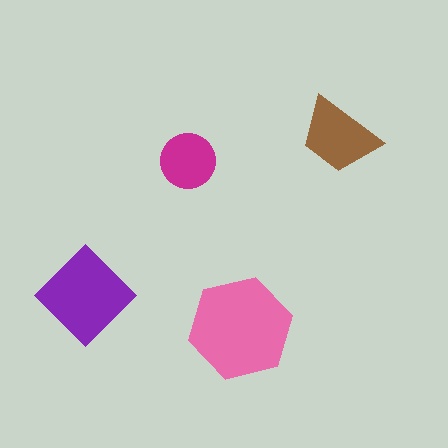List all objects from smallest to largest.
The magenta circle, the brown trapezoid, the purple diamond, the pink hexagon.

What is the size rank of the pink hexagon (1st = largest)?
1st.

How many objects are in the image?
There are 4 objects in the image.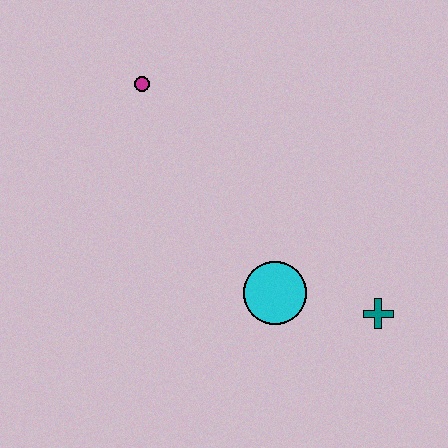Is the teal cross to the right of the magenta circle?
Yes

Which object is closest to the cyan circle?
The teal cross is closest to the cyan circle.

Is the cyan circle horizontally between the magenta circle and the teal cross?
Yes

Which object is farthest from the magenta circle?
The teal cross is farthest from the magenta circle.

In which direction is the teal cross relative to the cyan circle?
The teal cross is to the right of the cyan circle.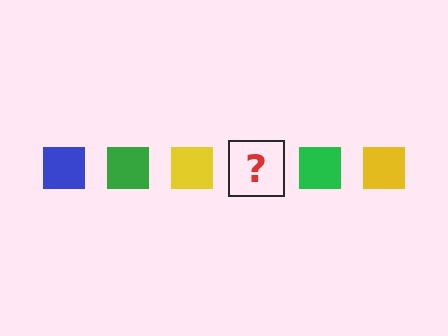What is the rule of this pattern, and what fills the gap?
The rule is that the pattern cycles through blue, green, yellow squares. The gap should be filled with a blue square.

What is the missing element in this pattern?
The missing element is a blue square.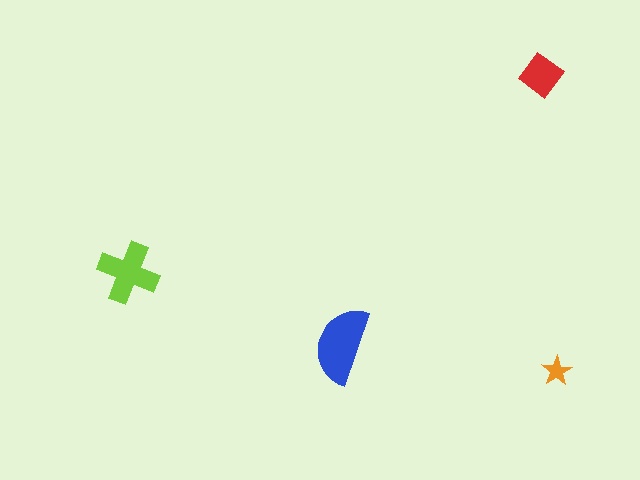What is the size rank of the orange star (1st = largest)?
4th.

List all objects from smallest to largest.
The orange star, the red diamond, the lime cross, the blue semicircle.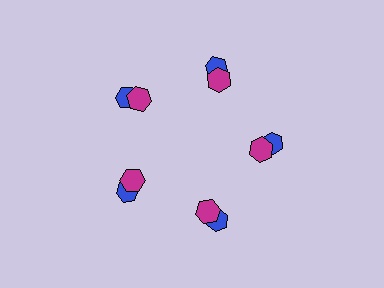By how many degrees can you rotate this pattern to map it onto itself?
The pattern maps onto itself every 72 degrees of rotation.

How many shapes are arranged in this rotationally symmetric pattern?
There are 10 shapes, arranged in 5 groups of 2.